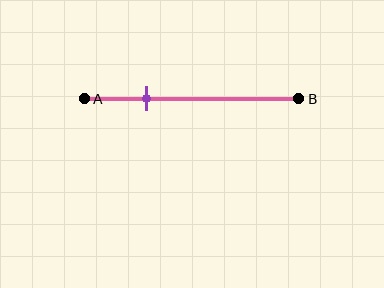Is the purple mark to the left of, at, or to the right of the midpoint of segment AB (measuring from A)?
The purple mark is to the left of the midpoint of segment AB.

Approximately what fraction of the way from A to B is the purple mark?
The purple mark is approximately 30% of the way from A to B.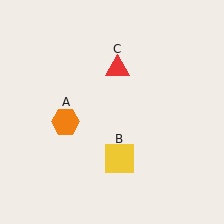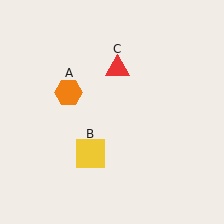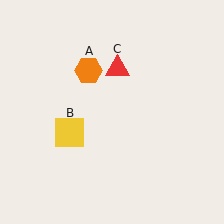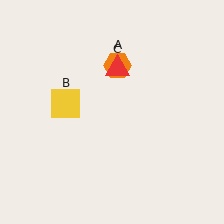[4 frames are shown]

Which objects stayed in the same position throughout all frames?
Red triangle (object C) remained stationary.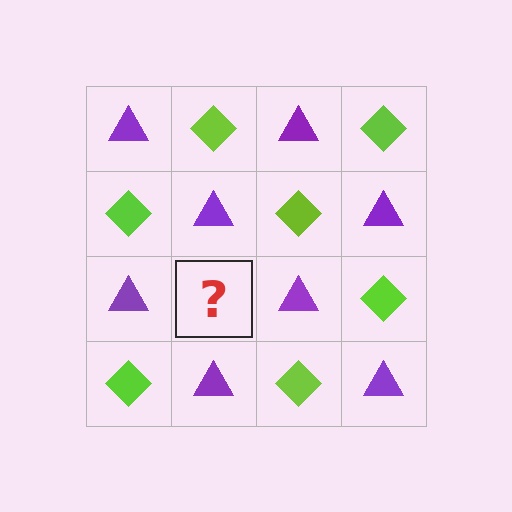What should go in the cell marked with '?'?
The missing cell should contain a lime diamond.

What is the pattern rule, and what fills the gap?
The rule is that it alternates purple triangle and lime diamond in a checkerboard pattern. The gap should be filled with a lime diamond.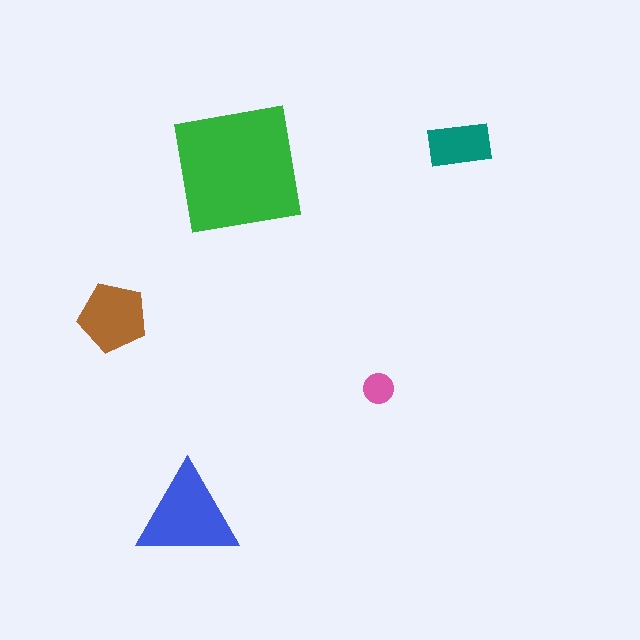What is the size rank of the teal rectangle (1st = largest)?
4th.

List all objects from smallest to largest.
The pink circle, the teal rectangle, the brown pentagon, the blue triangle, the green square.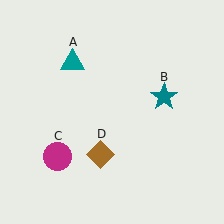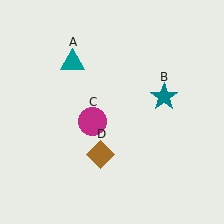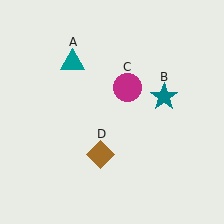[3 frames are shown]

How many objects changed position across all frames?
1 object changed position: magenta circle (object C).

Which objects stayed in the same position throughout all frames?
Teal triangle (object A) and teal star (object B) and brown diamond (object D) remained stationary.